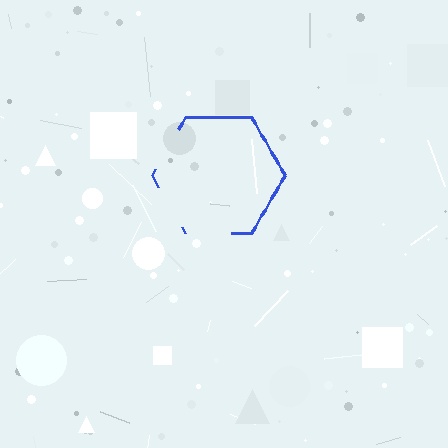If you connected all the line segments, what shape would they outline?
They would outline a hexagon.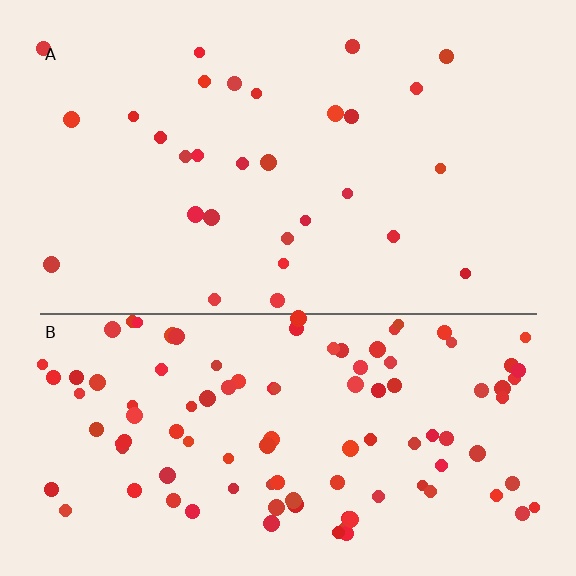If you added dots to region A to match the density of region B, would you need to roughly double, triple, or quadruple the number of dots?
Approximately quadruple.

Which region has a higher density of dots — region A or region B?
B (the bottom).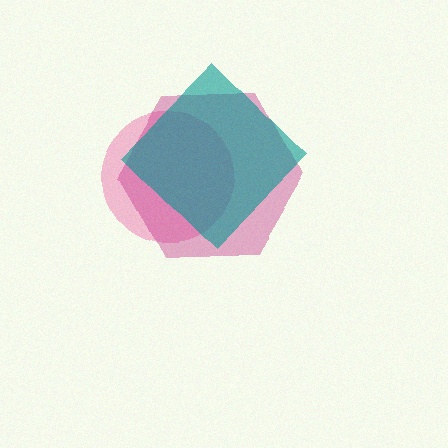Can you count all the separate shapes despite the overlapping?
Yes, there are 3 separate shapes.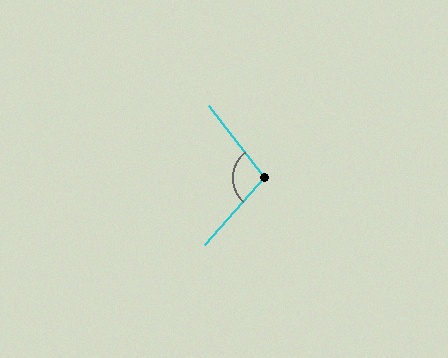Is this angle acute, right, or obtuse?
It is obtuse.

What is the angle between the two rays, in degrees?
Approximately 101 degrees.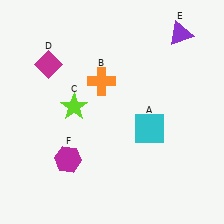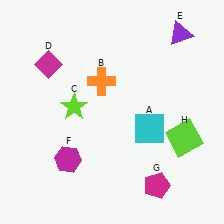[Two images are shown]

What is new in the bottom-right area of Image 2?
A magenta pentagon (G) was added in the bottom-right area of Image 2.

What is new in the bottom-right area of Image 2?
A lime square (H) was added in the bottom-right area of Image 2.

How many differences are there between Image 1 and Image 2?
There are 2 differences between the two images.